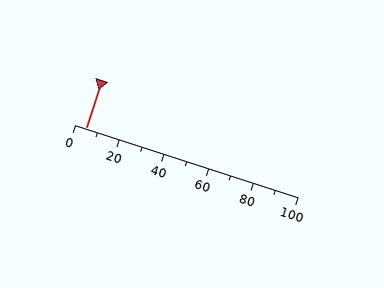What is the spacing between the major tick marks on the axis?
The major ticks are spaced 20 apart.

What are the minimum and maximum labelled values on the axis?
The axis runs from 0 to 100.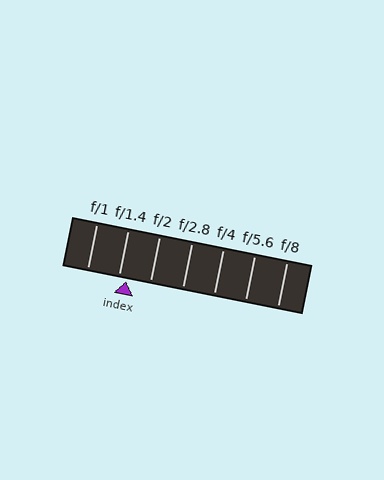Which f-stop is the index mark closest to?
The index mark is closest to f/1.4.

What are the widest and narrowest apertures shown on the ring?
The widest aperture shown is f/1 and the narrowest is f/8.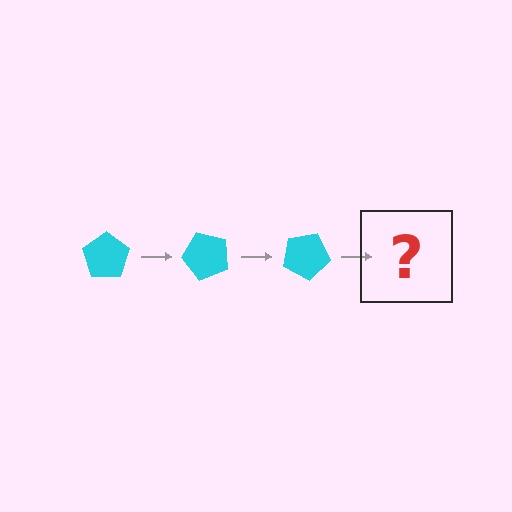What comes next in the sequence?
The next element should be a cyan pentagon rotated 150 degrees.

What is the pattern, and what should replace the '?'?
The pattern is that the pentagon rotates 50 degrees each step. The '?' should be a cyan pentagon rotated 150 degrees.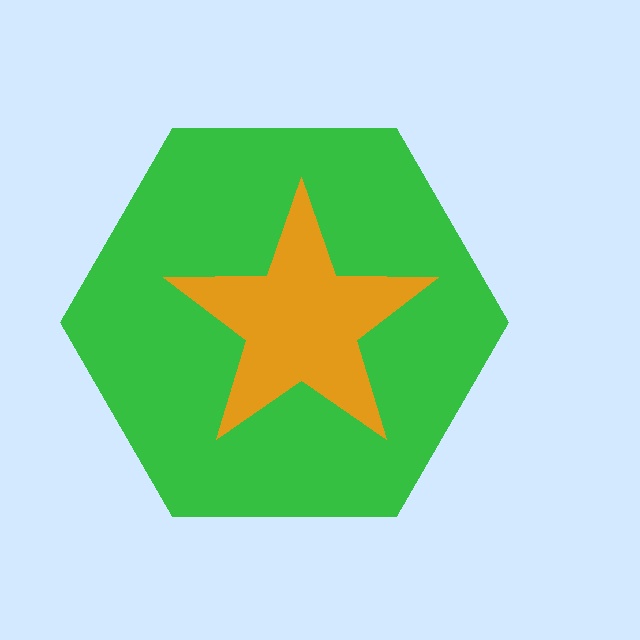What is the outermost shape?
The green hexagon.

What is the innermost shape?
The orange star.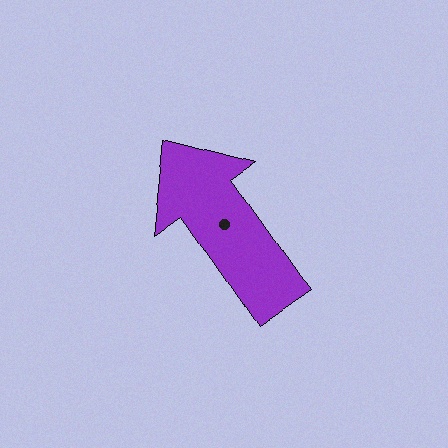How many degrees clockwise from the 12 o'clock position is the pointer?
Approximately 325 degrees.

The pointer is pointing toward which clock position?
Roughly 11 o'clock.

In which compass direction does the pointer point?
Northwest.